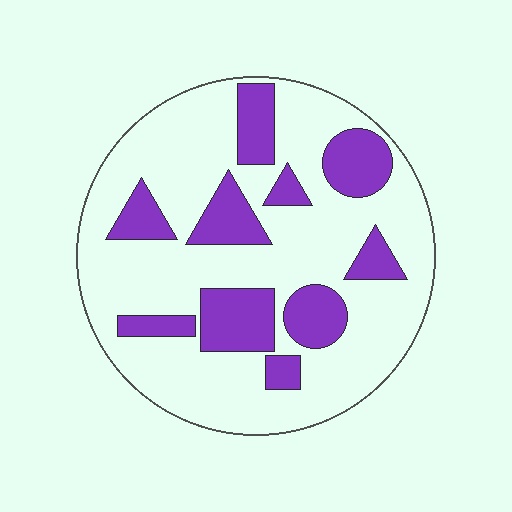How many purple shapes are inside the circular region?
10.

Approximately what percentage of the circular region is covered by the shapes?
Approximately 25%.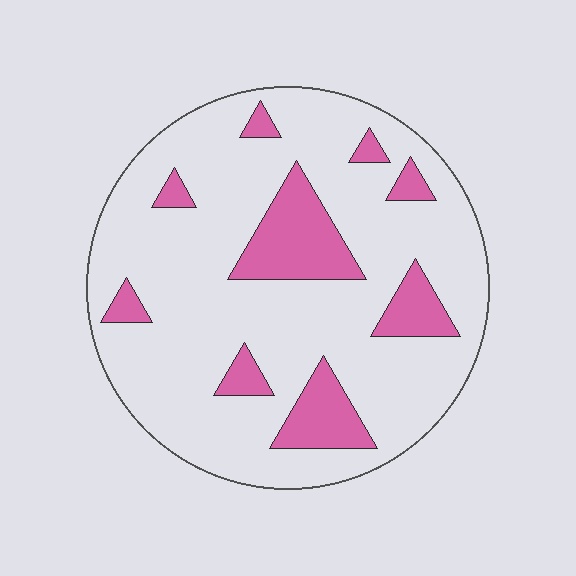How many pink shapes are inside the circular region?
9.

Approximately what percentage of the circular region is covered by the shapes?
Approximately 20%.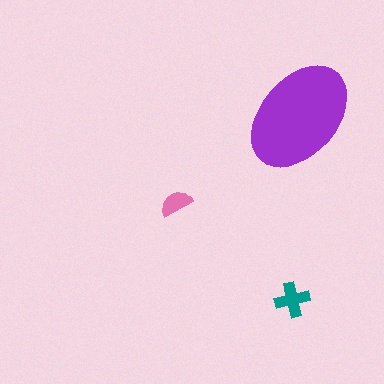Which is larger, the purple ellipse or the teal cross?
The purple ellipse.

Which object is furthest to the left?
The pink semicircle is leftmost.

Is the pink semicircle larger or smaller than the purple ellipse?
Smaller.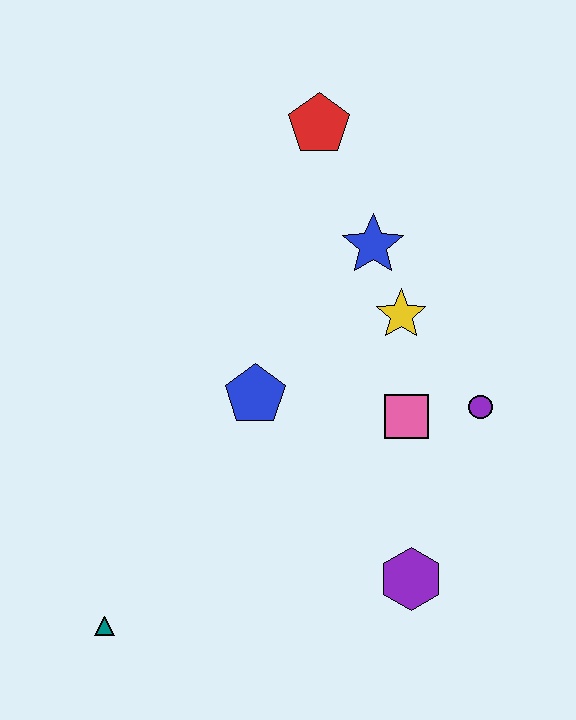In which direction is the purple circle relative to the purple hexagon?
The purple circle is above the purple hexagon.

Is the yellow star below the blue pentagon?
No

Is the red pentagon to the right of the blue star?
No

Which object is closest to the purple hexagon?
The pink square is closest to the purple hexagon.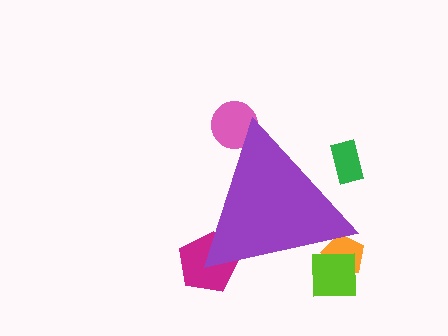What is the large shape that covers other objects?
A purple triangle.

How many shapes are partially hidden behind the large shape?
5 shapes are partially hidden.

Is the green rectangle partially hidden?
Yes, the green rectangle is partially hidden behind the purple triangle.